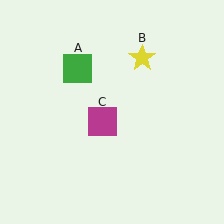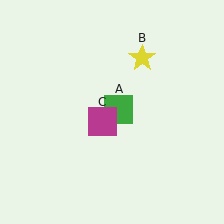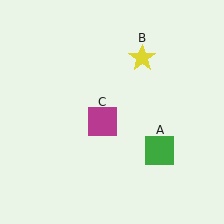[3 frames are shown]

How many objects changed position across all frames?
1 object changed position: green square (object A).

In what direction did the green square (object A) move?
The green square (object A) moved down and to the right.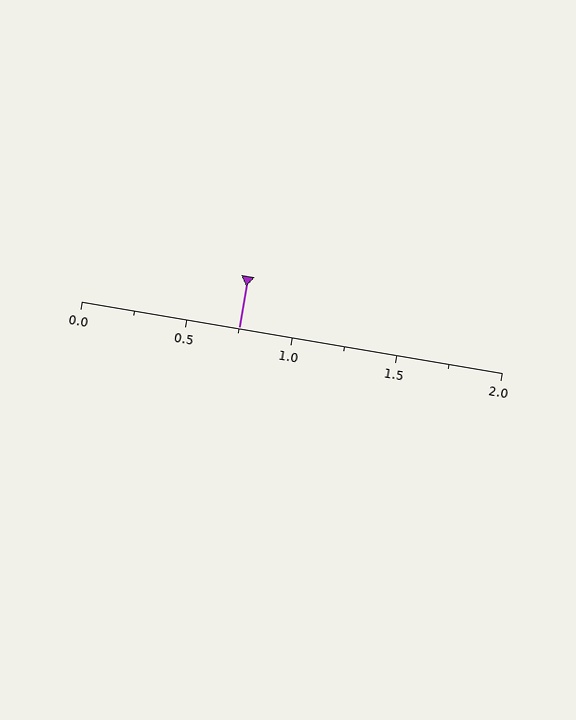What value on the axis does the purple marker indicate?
The marker indicates approximately 0.75.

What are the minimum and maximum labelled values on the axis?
The axis runs from 0.0 to 2.0.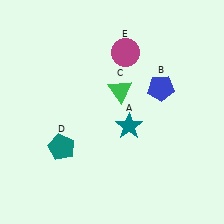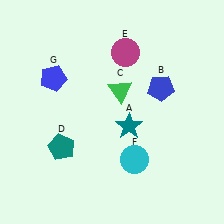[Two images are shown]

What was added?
A cyan circle (F), a blue pentagon (G) were added in Image 2.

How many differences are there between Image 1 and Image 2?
There are 2 differences between the two images.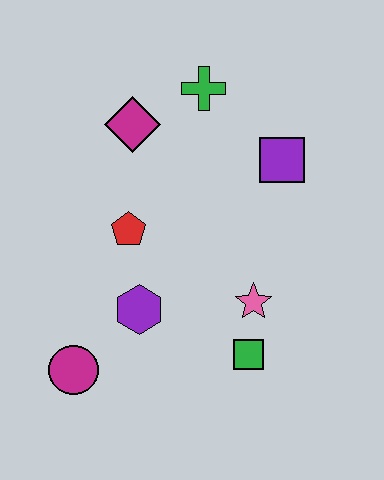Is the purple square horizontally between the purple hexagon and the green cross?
No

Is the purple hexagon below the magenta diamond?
Yes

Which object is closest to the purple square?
The green cross is closest to the purple square.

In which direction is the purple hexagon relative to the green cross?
The purple hexagon is below the green cross.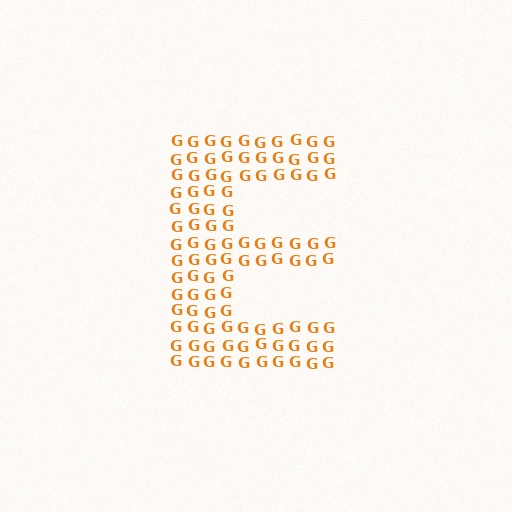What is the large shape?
The large shape is the letter E.